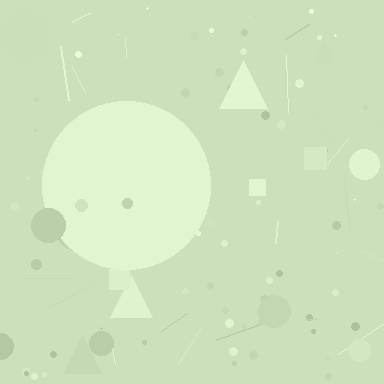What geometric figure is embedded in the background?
A circle is embedded in the background.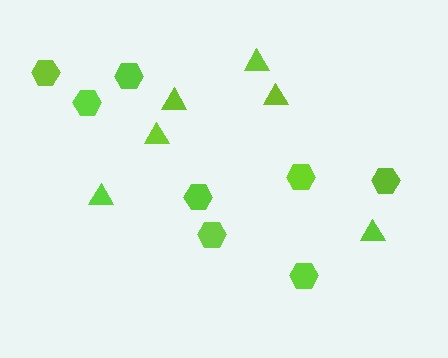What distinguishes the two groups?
There are 2 groups: one group of triangles (6) and one group of hexagons (8).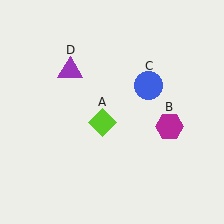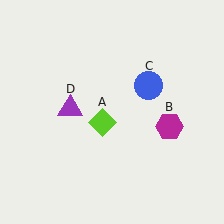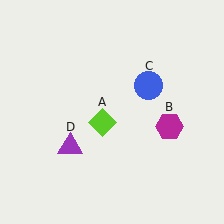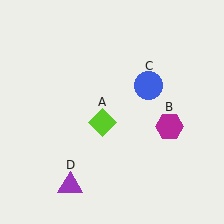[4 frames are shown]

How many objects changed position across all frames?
1 object changed position: purple triangle (object D).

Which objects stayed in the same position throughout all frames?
Lime diamond (object A) and magenta hexagon (object B) and blue circle (object C) remained stationary.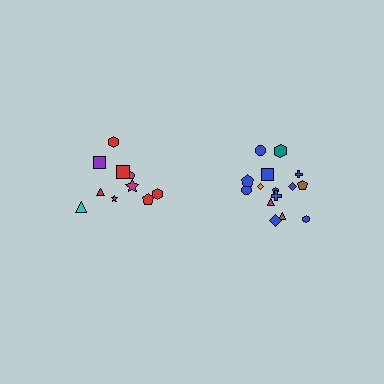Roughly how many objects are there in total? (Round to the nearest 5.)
Roughly 25 objects in total.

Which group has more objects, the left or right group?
The right group.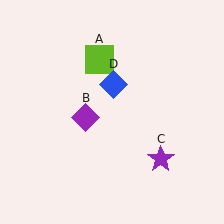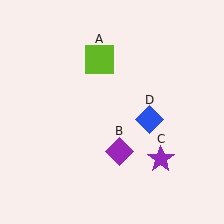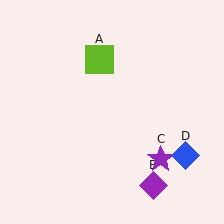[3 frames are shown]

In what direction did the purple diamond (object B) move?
The purple diamond (object B) moved down and to the right.